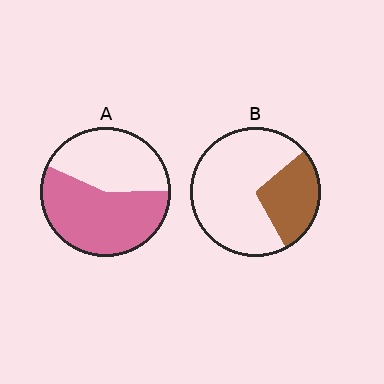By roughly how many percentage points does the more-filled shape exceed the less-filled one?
By roughly 30 percentage points (A over B).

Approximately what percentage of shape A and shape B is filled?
A is approximately 55% and B is approximately 30%.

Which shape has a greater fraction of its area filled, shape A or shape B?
Shape A.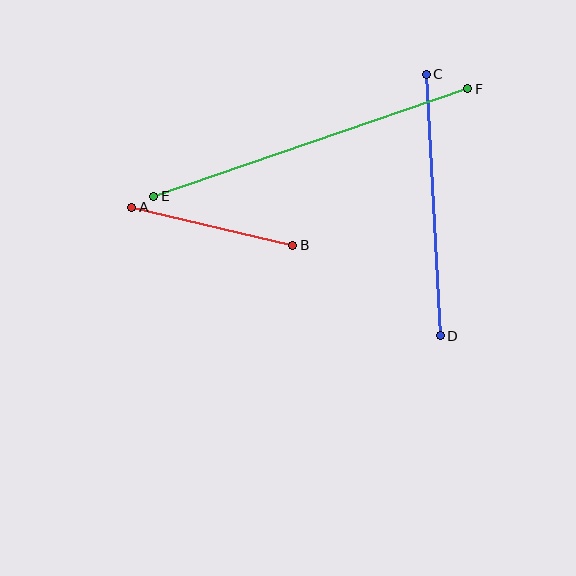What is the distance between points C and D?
The distance is approximately 262 pixels.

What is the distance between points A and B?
The distance is approximately 166 pixels.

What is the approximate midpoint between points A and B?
The midpoint is at approximately (212, 226) pixels.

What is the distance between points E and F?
The distance is approximately 332 pixels.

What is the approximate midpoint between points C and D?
The midpoint is at approximately (433, 205) pixels.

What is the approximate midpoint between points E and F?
The midpoint is at approximately (311, 143) pixels.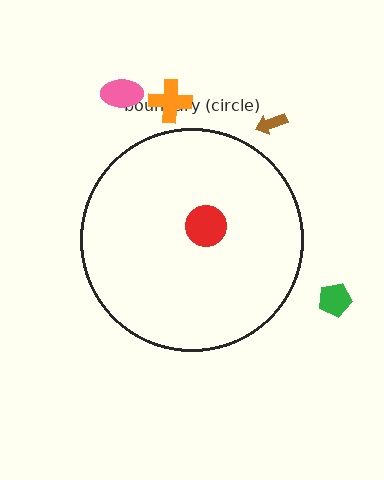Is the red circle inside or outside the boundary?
Inside.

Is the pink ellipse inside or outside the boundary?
Outside.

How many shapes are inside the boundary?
1 inside, 4 outside.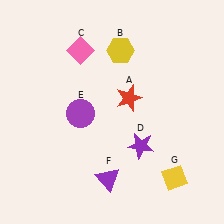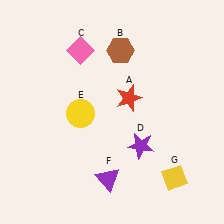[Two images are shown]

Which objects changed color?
B changed from yellow to brown. E changed from purple to yellow.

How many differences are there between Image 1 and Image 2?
There are 2 differences between the two images.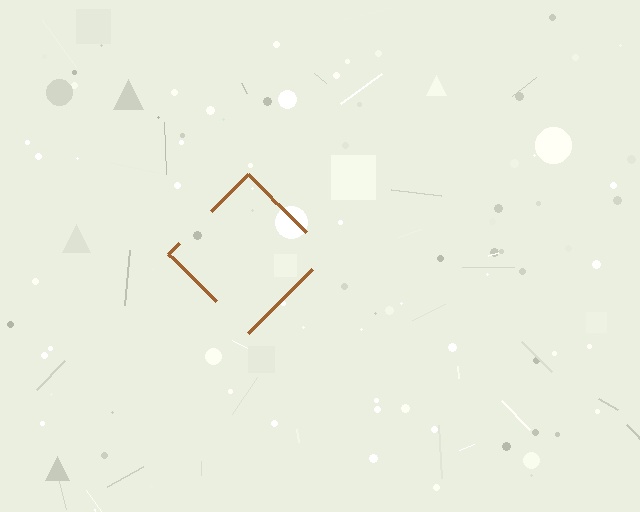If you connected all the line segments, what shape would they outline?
They would outline a diamond.